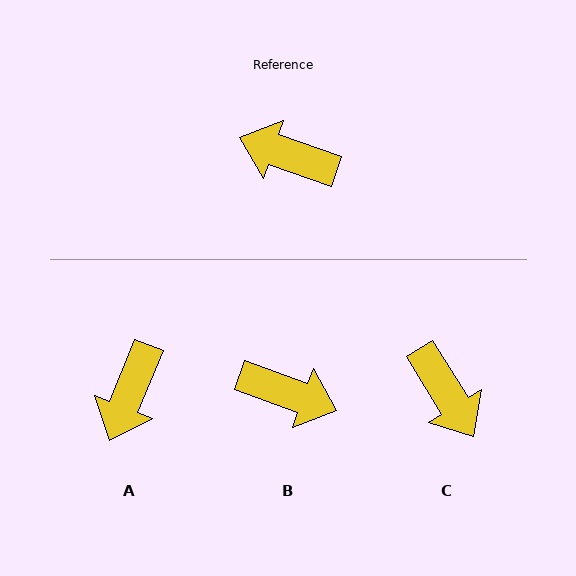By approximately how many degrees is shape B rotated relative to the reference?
Approximately 179 degrees counter-clockwise.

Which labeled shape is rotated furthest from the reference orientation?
B, about 179 degrees away.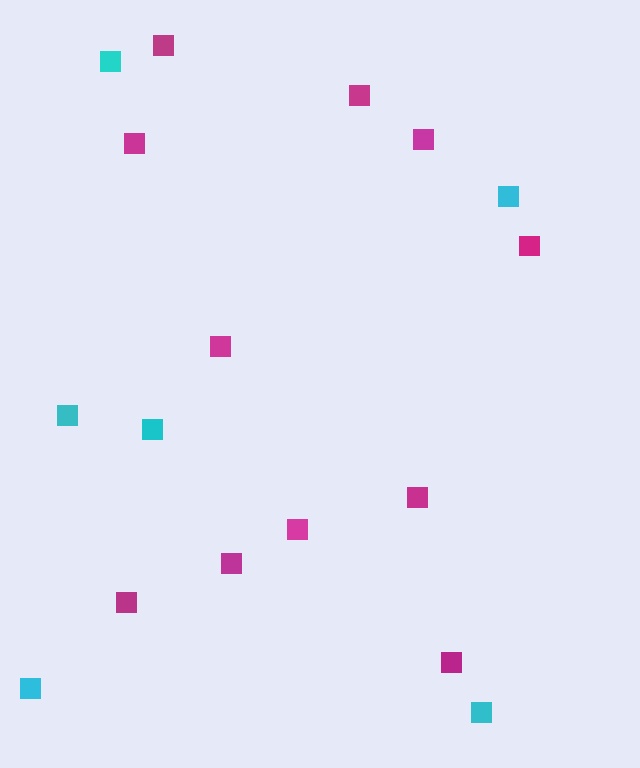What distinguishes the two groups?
There are 2 groups: one group of magenta squares (11) and one group of cyan squares (6).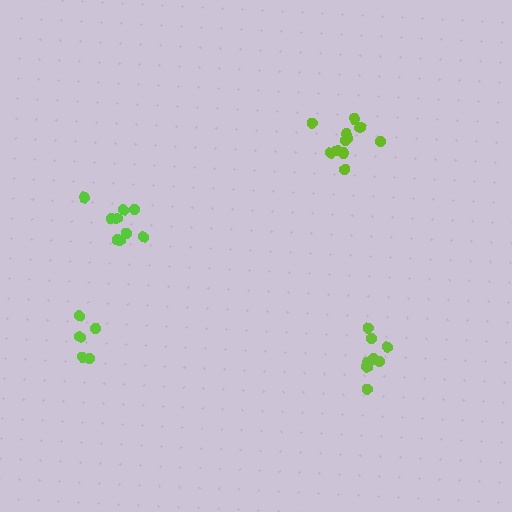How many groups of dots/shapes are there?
There are 4 groups.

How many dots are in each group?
Group 1: 11 dots, Group 2: 9 dots, Group 3: 5 dots, Group 4: 9 dots (34 total).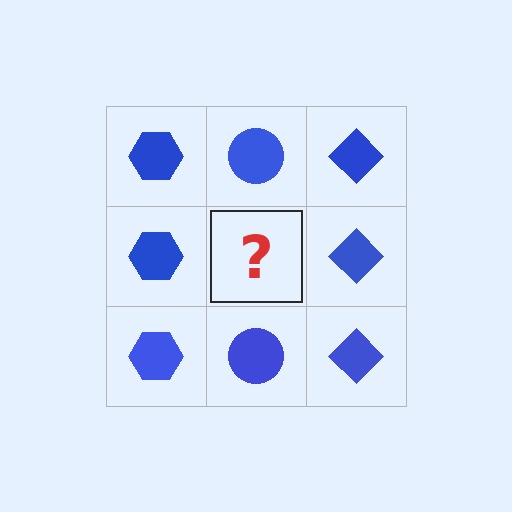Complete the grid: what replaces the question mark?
The question mark should be replaced with a blue circle.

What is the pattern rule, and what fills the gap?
The rule is that each column has a consistent shape. The gap should be filled with a blue circle.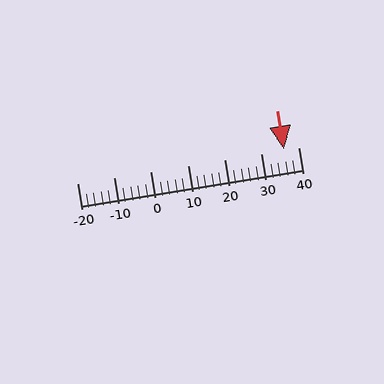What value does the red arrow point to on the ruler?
The red arrow points to approximately 36.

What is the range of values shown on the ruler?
The ruler shows values from -20 to 40.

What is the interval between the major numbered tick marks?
The major tick marks are spaced 10 units apart.